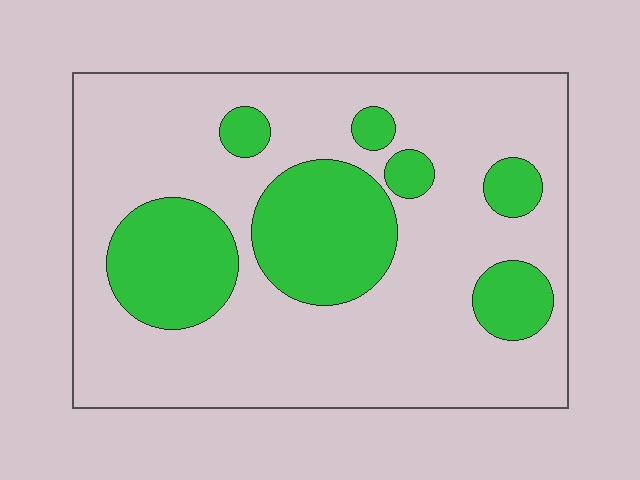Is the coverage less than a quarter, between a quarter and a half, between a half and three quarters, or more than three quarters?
Between a quarter and a half.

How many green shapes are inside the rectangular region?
7.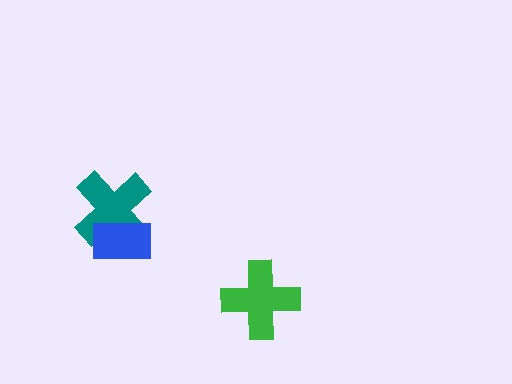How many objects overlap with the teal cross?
1 object overlaps with the teal cross.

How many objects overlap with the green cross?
0 objects overlap with the green cross.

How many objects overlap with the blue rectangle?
1 object overlaps with the blue rectangle.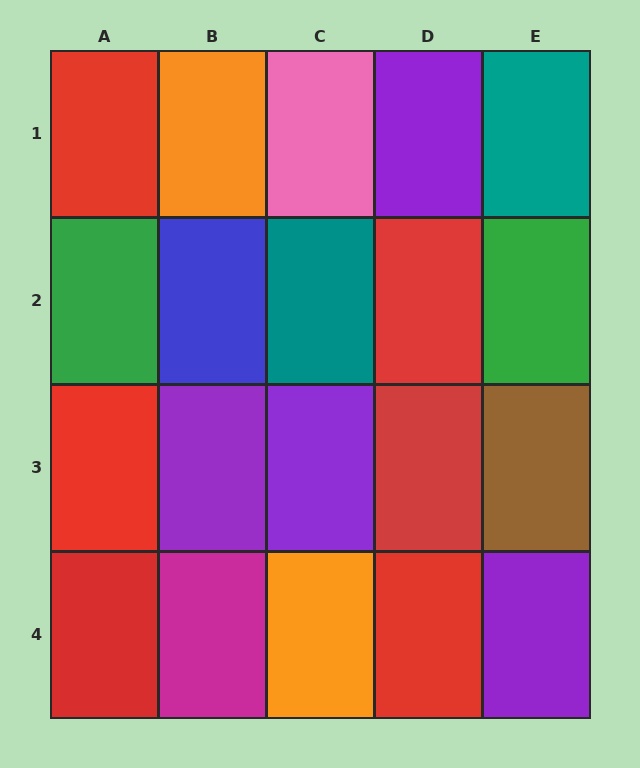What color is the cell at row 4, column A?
Red.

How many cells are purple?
4 cells are purple.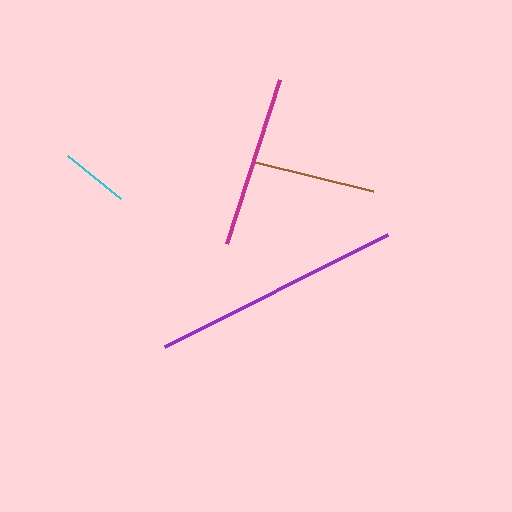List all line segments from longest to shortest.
From longest to shortest: purple, magenta, brown, cyan.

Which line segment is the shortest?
The cyan line is the shortest at approximately 68 pixels.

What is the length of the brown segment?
The brown segment is approximately 122 pixels long.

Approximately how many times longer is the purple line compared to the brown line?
The purple line is approximately 2.0 times the length of the brown line.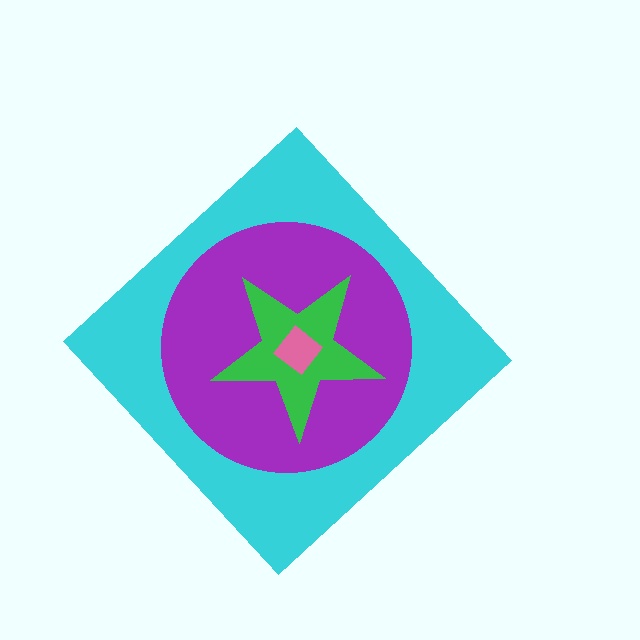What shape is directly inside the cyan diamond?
The purple circle.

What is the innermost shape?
The pink diamond.